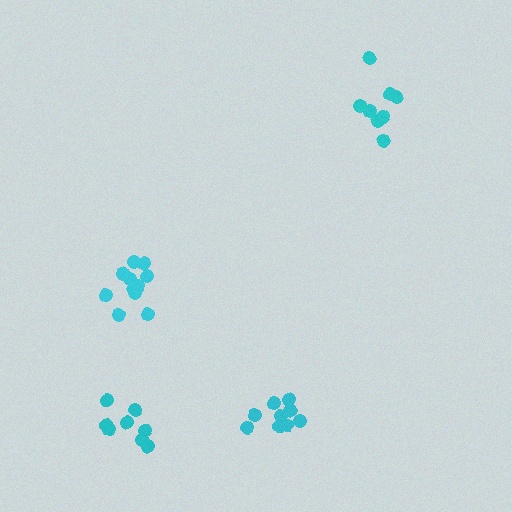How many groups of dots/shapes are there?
There are 4 groups.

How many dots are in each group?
Group 1: 9 dots, Group 2: 8 dots, Group 3: 11 dots, Group 4: 8 dots (36 total).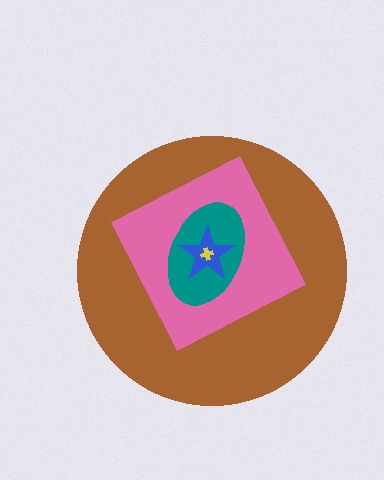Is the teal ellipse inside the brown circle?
Yes.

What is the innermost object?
The yellow cross.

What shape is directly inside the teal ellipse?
The blue star.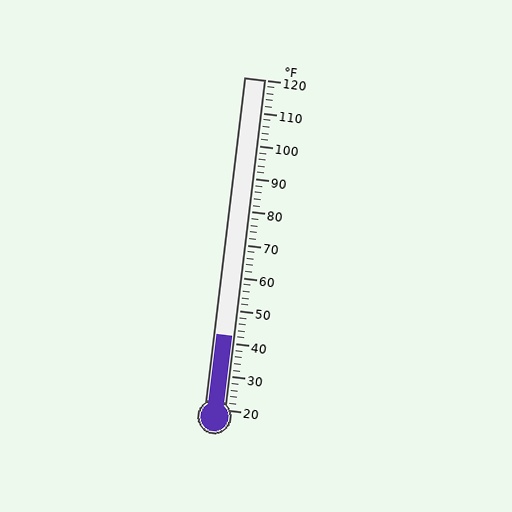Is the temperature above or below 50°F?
The temperature is below 50°F.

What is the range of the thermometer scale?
The thermometer scale ranges from 20°F to 120°F.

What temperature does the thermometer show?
The thermometer shows approximately 42°F.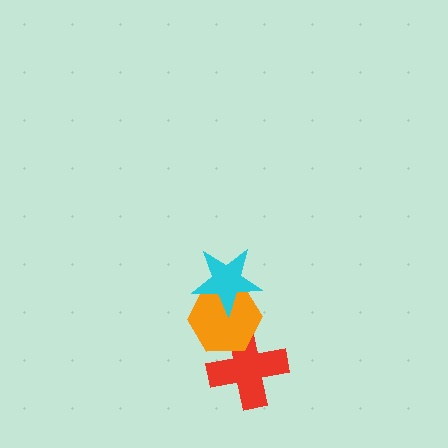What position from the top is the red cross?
The red cross is 3rd from the top.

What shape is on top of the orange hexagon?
The cyan star is on top of the orange hexagon.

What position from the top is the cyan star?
The cyan star is 1st from the top.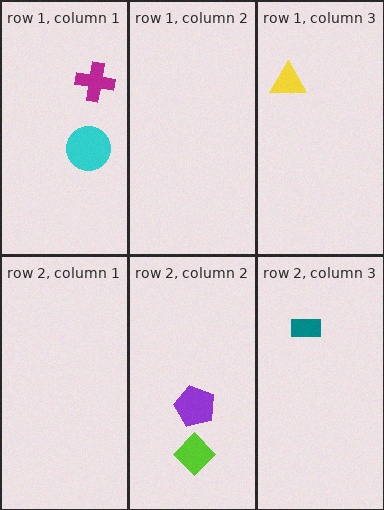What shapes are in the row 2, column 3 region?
The teal rectangle.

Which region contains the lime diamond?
The row 2, column 2 region.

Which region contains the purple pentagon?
The row 2, column 2 region.